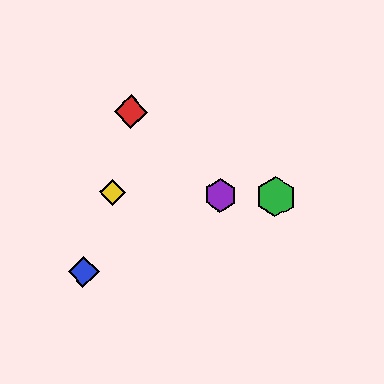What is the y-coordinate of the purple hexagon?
The purple hexagon is at y≈195.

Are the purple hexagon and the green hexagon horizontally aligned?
Yes, both are at y≈195.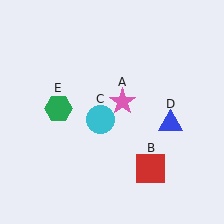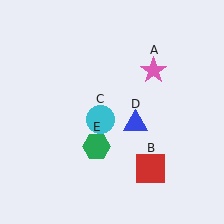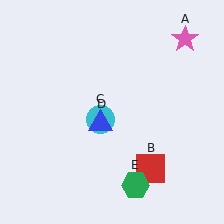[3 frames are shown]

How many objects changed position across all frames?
3 objects changed position: pink star (object A), blue triangle (object D), green hexagon (object E).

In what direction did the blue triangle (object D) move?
The blue triangle (object D) moved left.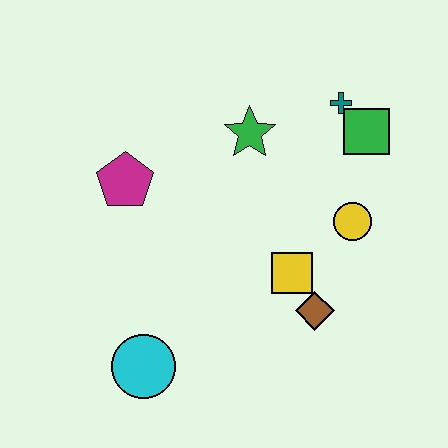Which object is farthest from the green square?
The cyan circle is farthest from the green square.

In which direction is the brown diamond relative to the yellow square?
The brown diamond is below the yellow square.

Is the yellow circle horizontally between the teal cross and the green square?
Yes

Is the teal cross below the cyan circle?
No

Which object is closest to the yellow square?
The brown diamond is closest to the yellow square.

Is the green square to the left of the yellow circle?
No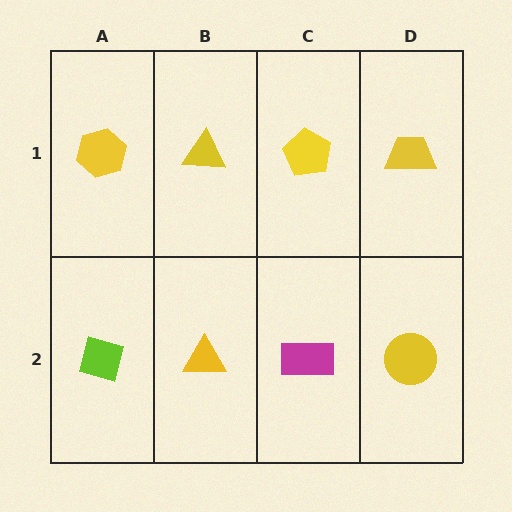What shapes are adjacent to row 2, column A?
A yellow hexagon (row 1, column A), a yellow triangle (row 2, column B).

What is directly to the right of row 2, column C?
A yellow circle.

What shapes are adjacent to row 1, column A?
A lime diamond (row 2, column A), a yellow triangle (row 1, column B).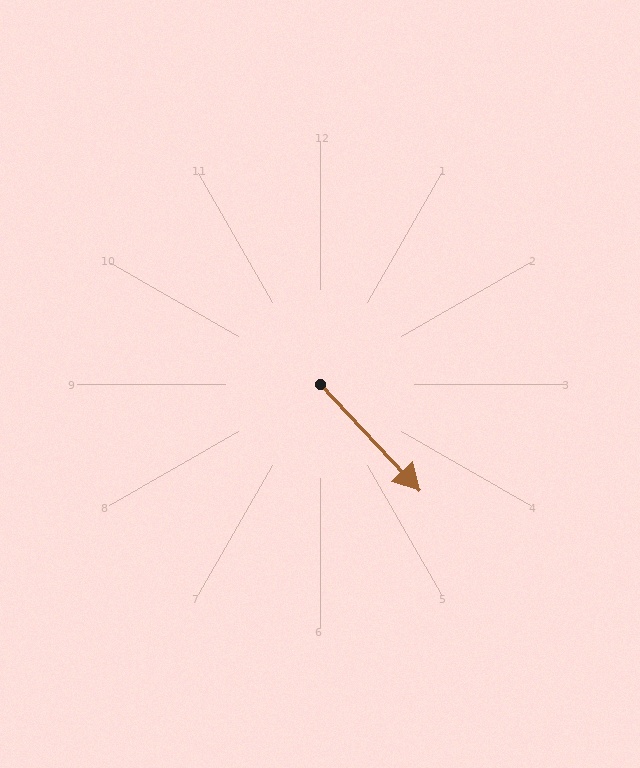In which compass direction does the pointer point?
Southeast.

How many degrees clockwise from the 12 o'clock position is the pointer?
Approximately 137 degrees.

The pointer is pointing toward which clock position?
Roughly 5 o'clock.